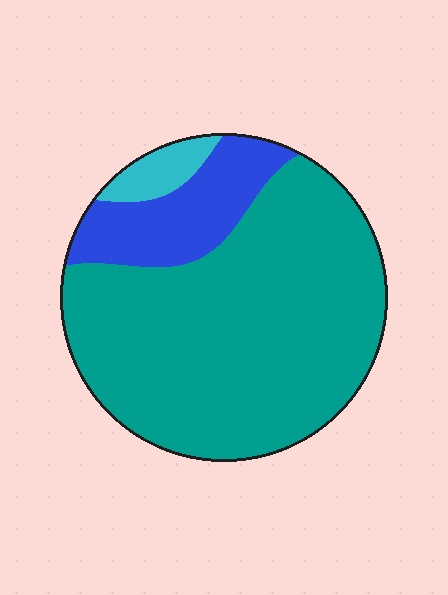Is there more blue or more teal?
Teal.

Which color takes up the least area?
Cyan, at roughly 5%.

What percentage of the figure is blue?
Blue takes up between a sixth and a third of the figure.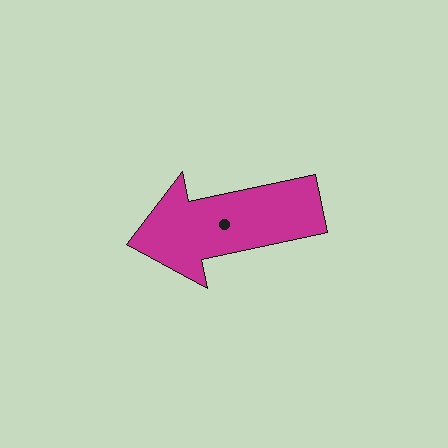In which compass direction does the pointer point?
West.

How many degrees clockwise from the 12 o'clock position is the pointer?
Approximately 258 degrees.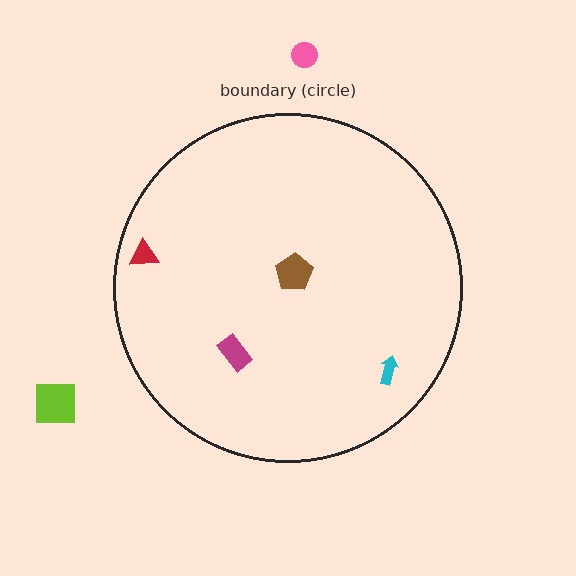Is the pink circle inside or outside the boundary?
Outside.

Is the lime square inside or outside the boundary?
Outside.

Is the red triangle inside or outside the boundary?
Inside.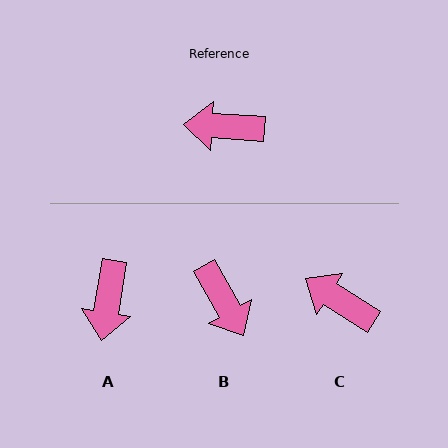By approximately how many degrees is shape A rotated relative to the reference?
Approximately 84 degrees counter-clockwise.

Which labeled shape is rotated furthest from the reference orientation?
B, about 123 degrees away.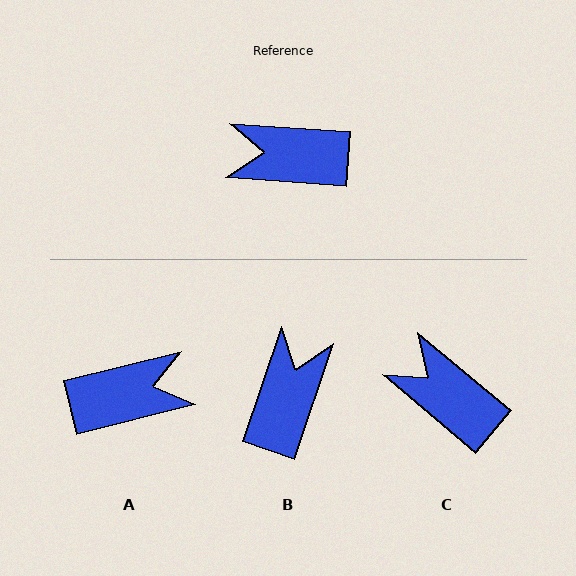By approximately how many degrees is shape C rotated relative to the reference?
Approximately 36 degrees clockwise.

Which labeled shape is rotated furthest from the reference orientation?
A, about 162 degrees away.